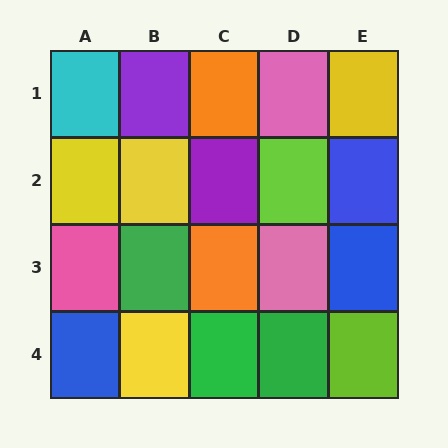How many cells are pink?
3 cells are pink.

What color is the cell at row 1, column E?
Yellow.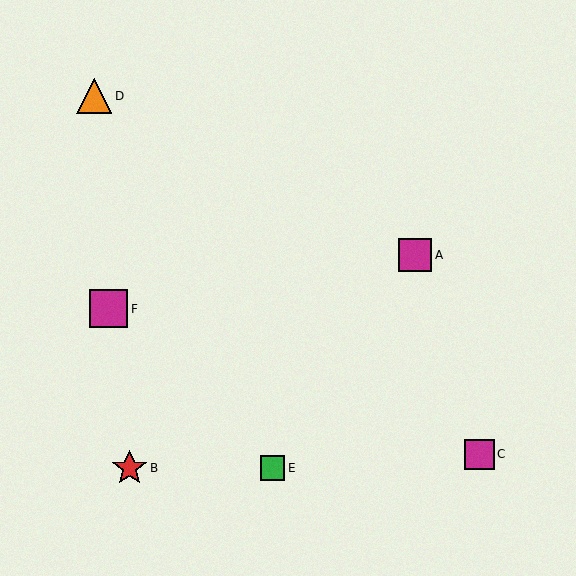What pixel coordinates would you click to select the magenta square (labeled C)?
Click at (479, 454) to select the magenta square C.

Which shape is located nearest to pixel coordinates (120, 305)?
The magenta square (labeled F) at (109, 309) is nearest to that location.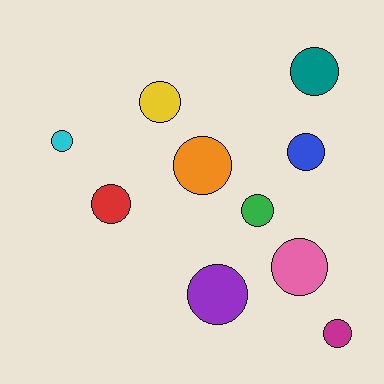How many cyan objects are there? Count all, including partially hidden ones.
There is 1 cyan object.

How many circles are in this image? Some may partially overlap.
There are 10 circles.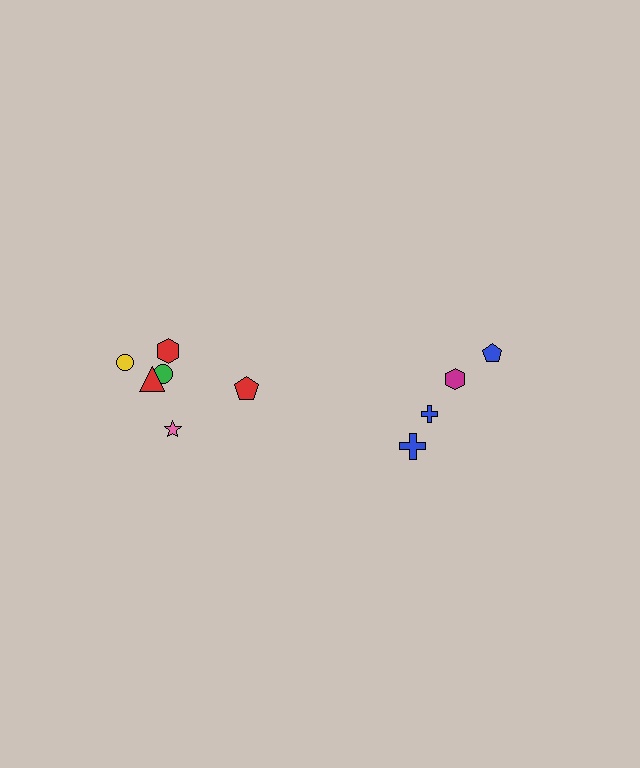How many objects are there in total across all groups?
There are 10 objects.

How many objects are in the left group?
There are 6 objects.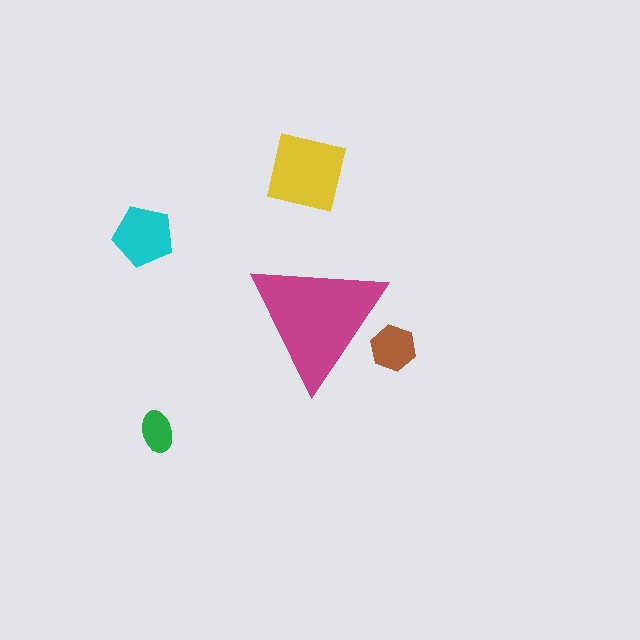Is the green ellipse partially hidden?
No, the green ellipse is fully visible.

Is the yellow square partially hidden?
No, the yellow square is fully visible.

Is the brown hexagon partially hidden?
Yes, the brown hexagon is partially hidden behind the magenta triangle.